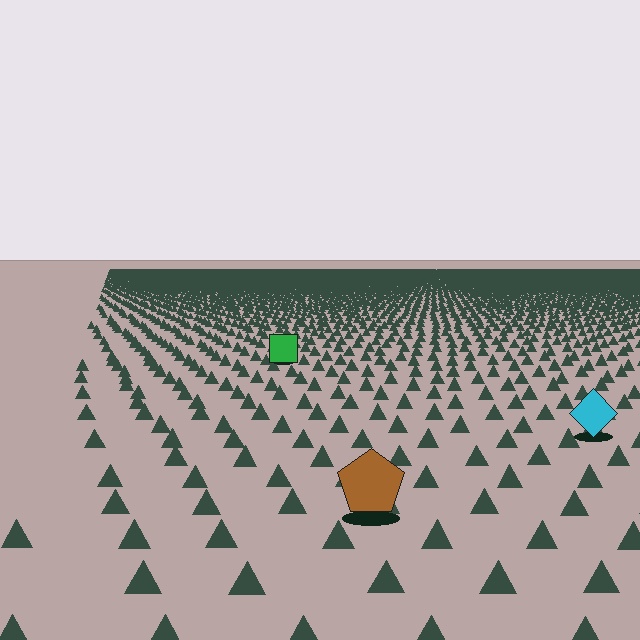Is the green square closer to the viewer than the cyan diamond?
No. The cyan diamond is closer — you can tell from the texture gradient: the ground texture is coarser near it.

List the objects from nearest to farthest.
From nearest to farthest: the brown pentagon, the cyan diamond, the green square.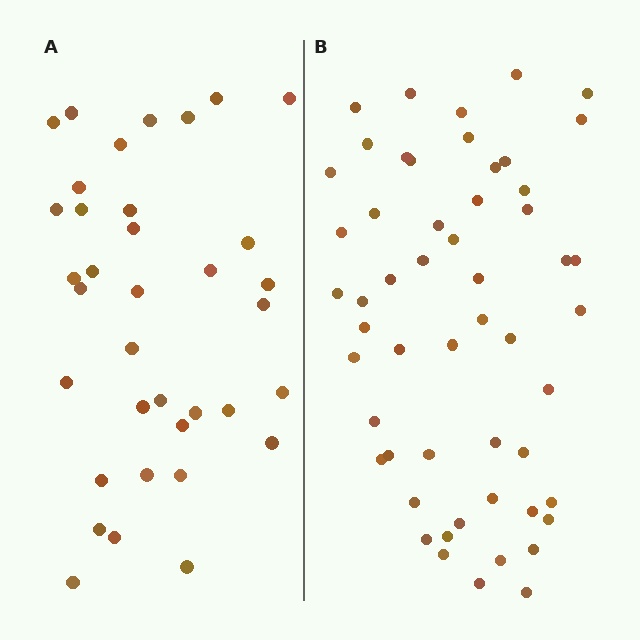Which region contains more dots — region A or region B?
Region B (the right region) has more dots.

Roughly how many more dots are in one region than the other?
Region B has approximately 20 more dots than region A.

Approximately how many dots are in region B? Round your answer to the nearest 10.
About 50 dots. (The exact count is 54, which rounds to 50.)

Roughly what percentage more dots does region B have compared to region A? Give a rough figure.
About 50% more.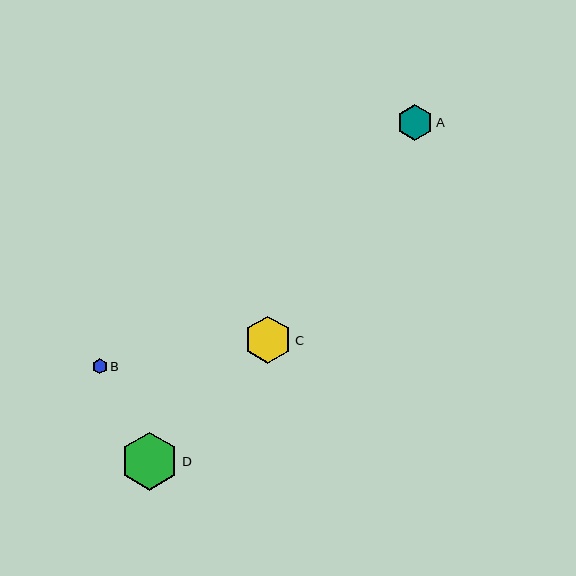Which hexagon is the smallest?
Hexagon B is the smallest with a size of approximately 15 pixels.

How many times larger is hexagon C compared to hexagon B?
Hexagon C is approximately 3.1 times the size of hexagon B.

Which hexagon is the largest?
Hexagon D is the largest with a size of approximately 58 pixels.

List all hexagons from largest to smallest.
From largest to smallest: D, C, A, B.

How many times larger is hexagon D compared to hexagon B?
Hexagon D is approximately 3.8 times the size of hexagon B.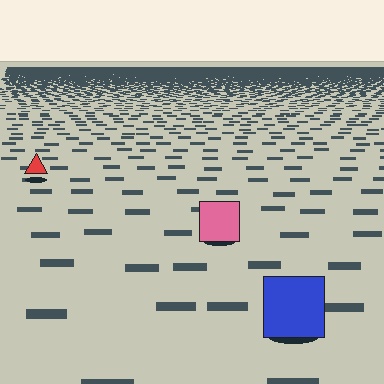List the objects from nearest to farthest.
From nearest to farthest: the blue square, the pink square, the red triangle.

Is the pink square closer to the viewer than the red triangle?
Yes. The pink square is closer — you can tell from the texture gradient: the ground texture is coarser near it.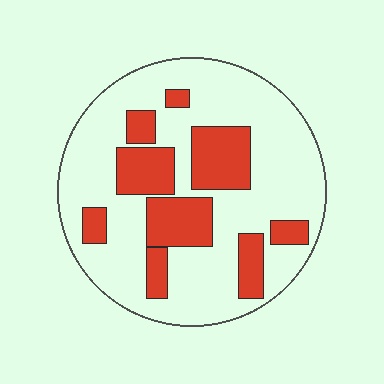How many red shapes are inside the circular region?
9.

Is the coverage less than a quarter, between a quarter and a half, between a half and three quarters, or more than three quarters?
Between a quarter and a half.